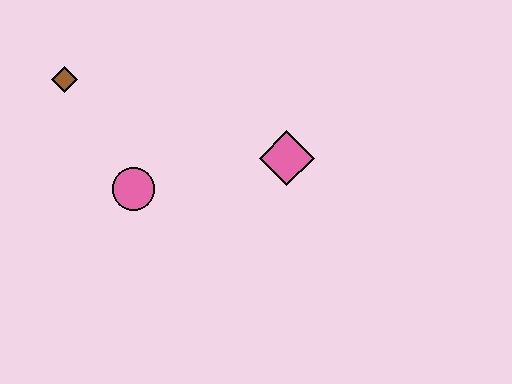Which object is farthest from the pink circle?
The pink diamond is farthest from the pink circle.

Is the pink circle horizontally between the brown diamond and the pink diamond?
Yes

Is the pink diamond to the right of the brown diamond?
Yes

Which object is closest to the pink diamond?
The pink circle is closest to the pink diamond.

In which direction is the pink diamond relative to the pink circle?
The pink diamond is to the right of the pink circle.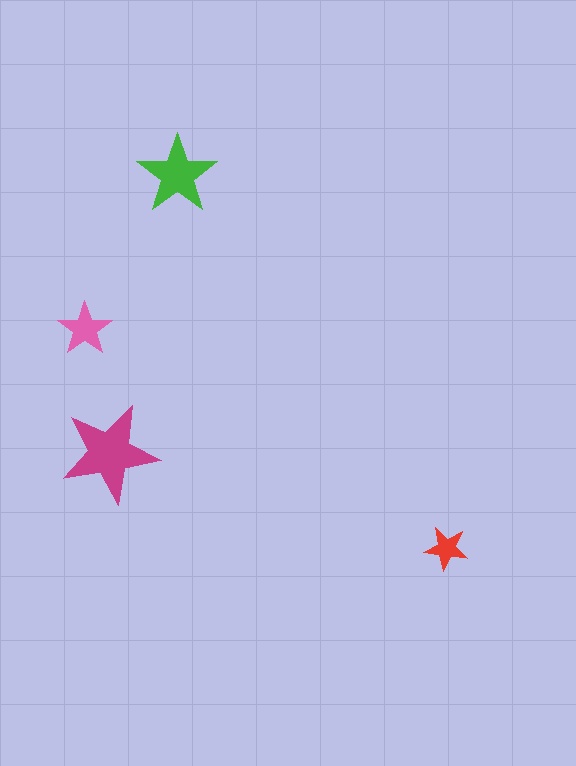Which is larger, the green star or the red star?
The green one.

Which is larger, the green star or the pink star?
The green one.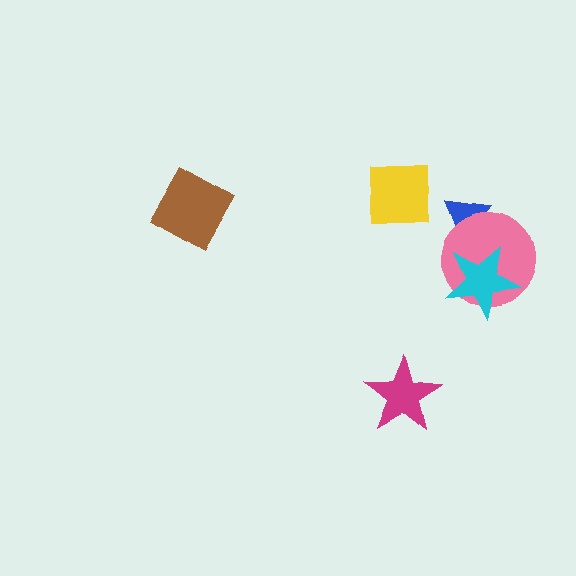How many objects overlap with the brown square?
0 objects overlap with the brown square.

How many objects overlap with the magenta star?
0 objects overlap with the magenta star.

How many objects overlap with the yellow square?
0 objects overlap with the yellow square.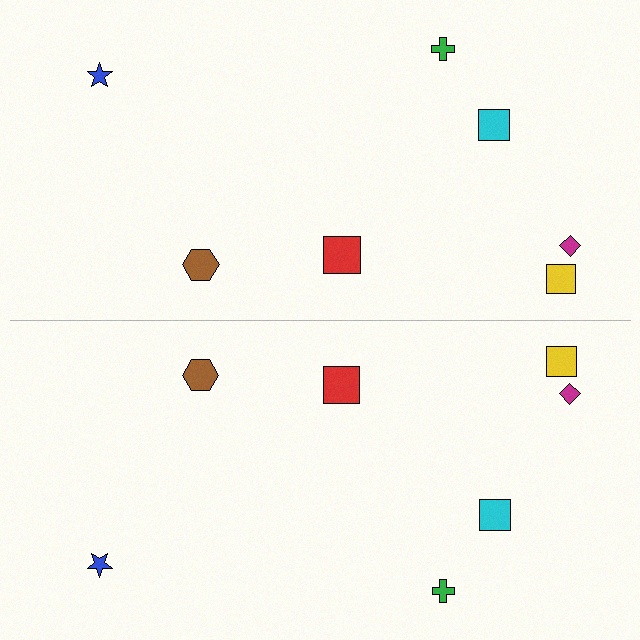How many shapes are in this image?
There are 14 shapes in this image.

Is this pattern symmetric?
Yes, this pattern has bilateral (reflection) symmetry.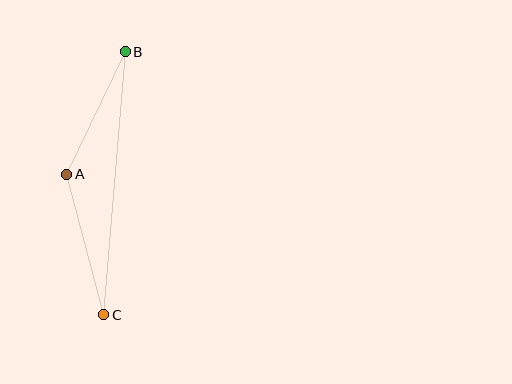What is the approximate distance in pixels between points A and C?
The distance between A and C is approximately 145 pixels.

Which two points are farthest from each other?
Points B and C are farthest from each other.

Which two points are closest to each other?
Points A and B are closest to each other.